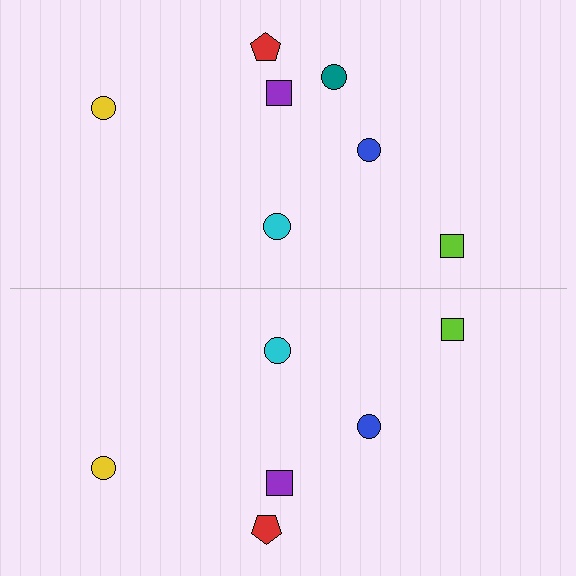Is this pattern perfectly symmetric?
No, the pattern is not perfectly symmetric. A teal circle is missing from the bottom side.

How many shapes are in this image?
There are 13 shapes in this image.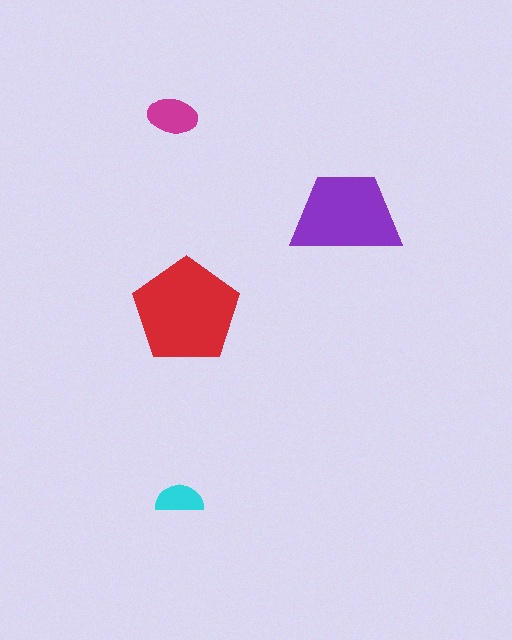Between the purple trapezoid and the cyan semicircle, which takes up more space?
The purple trapezoid.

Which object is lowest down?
The cyan semicircle is bottommost.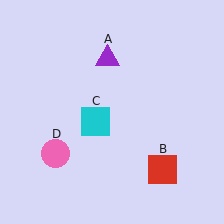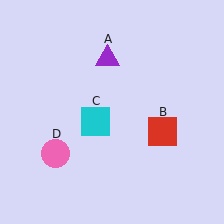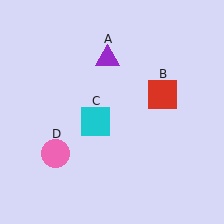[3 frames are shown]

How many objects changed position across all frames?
1 object changed position: red square (object B).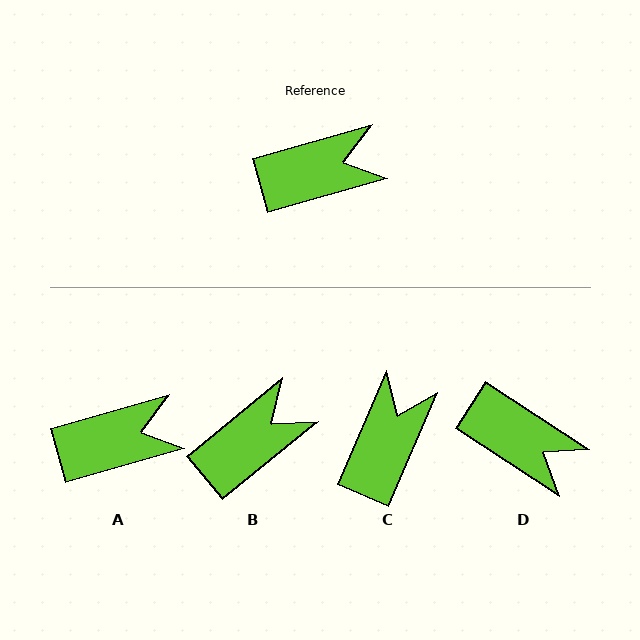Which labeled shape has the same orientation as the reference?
A.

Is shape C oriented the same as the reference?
No, it is off by about 51 degrees.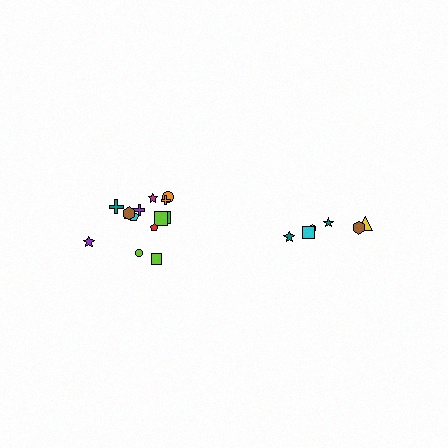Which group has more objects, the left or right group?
The left group.